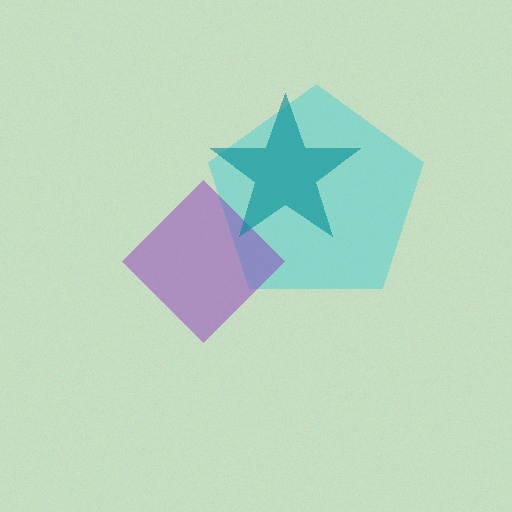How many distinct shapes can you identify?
There are 3 distinct shapes: a cyan pentagon, a purple diamond, a teal star.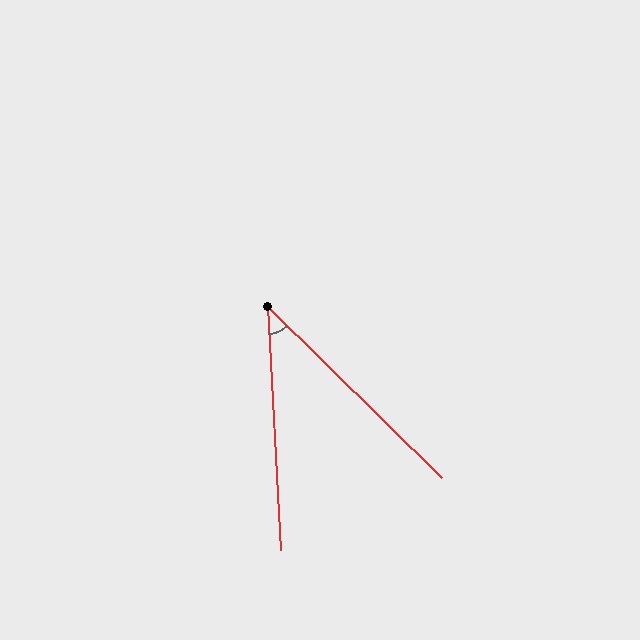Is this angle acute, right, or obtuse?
It is acute.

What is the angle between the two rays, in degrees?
Approximately 42 degrees.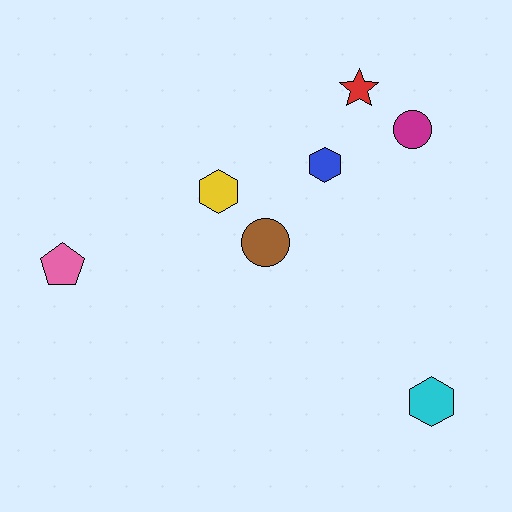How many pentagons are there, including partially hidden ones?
There is 1 pentagon.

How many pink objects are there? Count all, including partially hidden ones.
There is 1 pink object.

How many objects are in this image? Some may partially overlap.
There are 7 objects.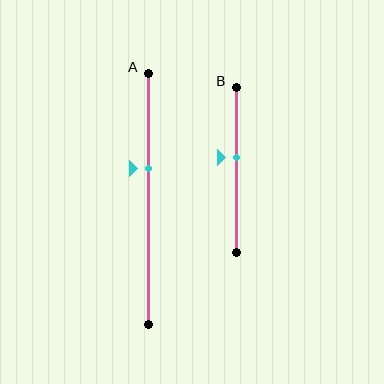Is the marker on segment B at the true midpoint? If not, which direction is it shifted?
No, the marker on segment B is shifted upward by about 8% of the segment length.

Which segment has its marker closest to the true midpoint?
Segment B has its marker closest to the true midpoint.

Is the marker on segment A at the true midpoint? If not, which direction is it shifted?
No, the marker on segment A is shifted upward by about 12% of the segment length.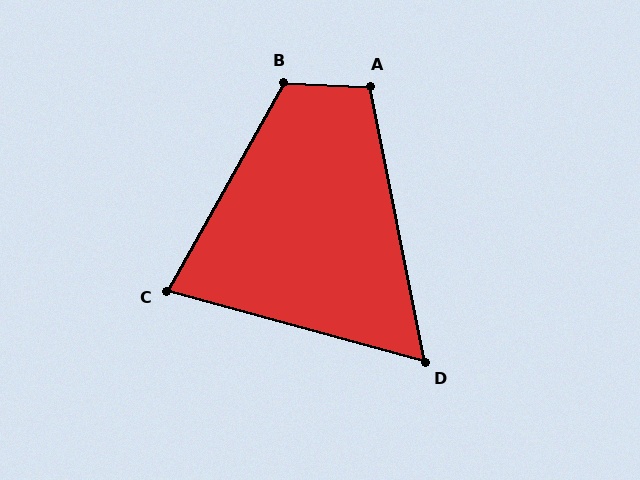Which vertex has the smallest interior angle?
D, at approximately 63 degrees.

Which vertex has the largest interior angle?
B, at approximately 117 degrees.